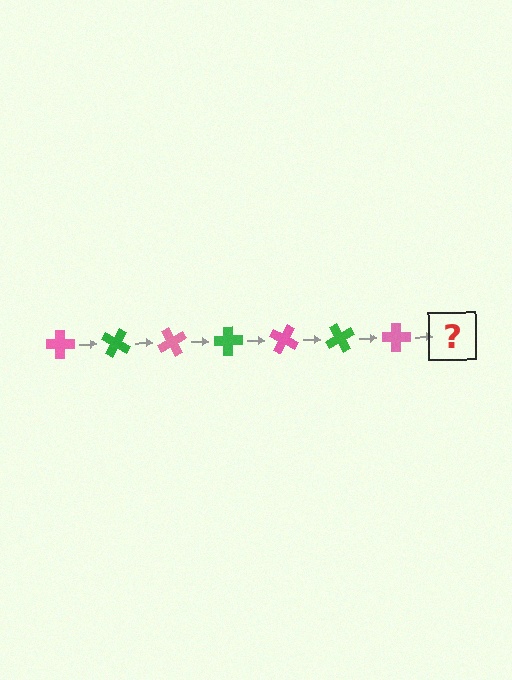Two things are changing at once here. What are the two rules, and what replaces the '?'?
The two rules are that it rotates 30 degrees each step and the color cycles through pink and green. The '?' should be a green cross, rotated 210 degrees from the start.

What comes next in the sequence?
The next element should be a green cross, rotated 210 degrees from the start.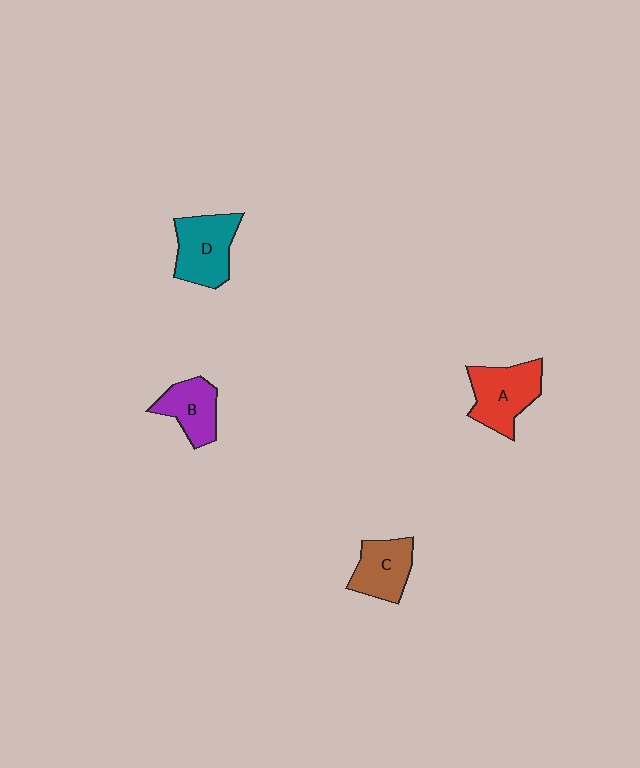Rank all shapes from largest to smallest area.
From largest to smallest: A (red), D (teal), C (brown), B (purple).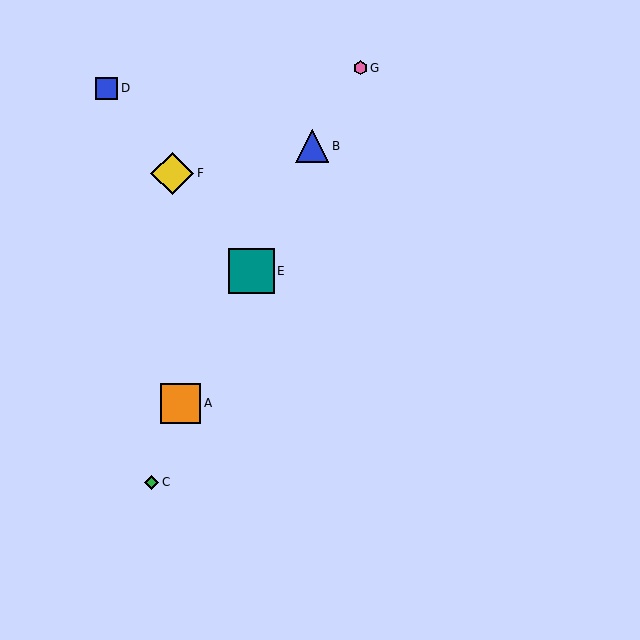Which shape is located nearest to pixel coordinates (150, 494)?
The green diamond (labeled C) at (152, 482) is nearest to that location.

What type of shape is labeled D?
Shape D is a blue square.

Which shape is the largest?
The teal square (labeled E) is the largest.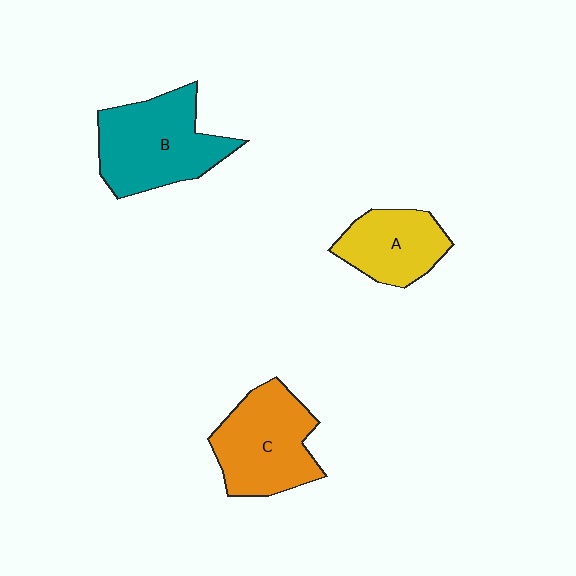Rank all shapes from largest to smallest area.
From largest to smallest: B (teal), C (orange), A (yellow).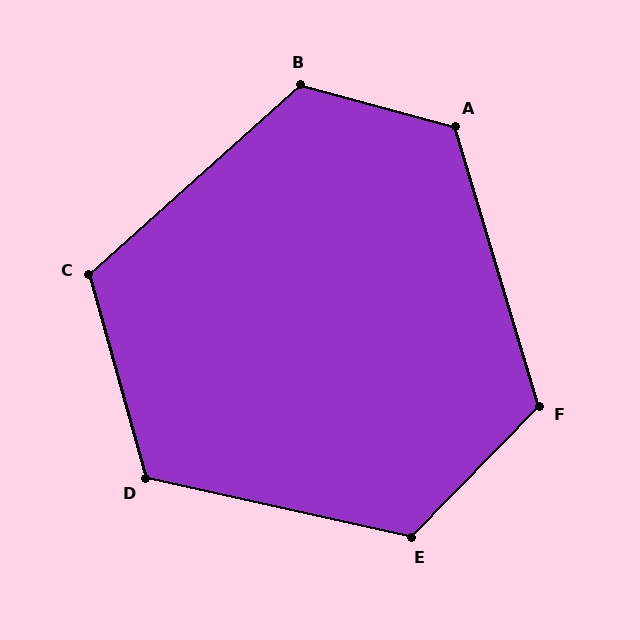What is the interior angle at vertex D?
Approximately 118 degrees (obtuse).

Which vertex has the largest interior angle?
B, at approximately 123 degrees.